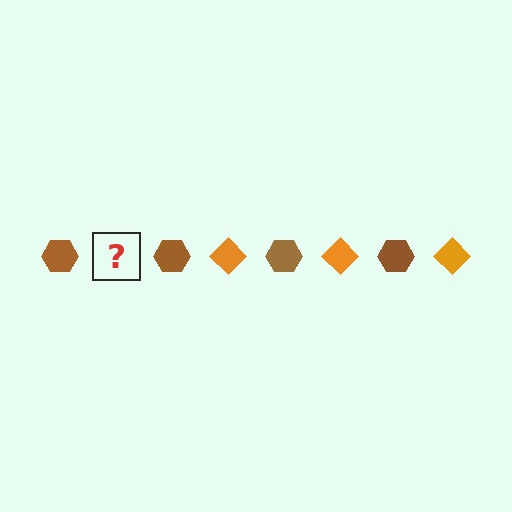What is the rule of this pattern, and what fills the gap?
The rule is that the pattern alternates between brown hexagon and orange diamond. The gap should be filled with an orange diamond.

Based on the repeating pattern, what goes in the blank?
The blank should be an orange diamond.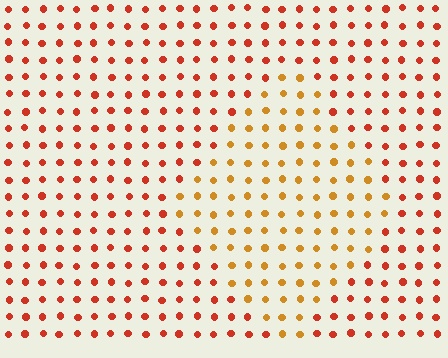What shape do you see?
I see a diamond.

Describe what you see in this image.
The image is filled with small red elements in a uniform arrangement. A diamond-shaped region is visible where the elements are tinted to a slightly different hue, forming a subtle color boundary.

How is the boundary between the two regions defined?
The boundary is defined purely by a slight shift in hue (about 31 degrees). Spacing, size, and orientation are identical on both sides.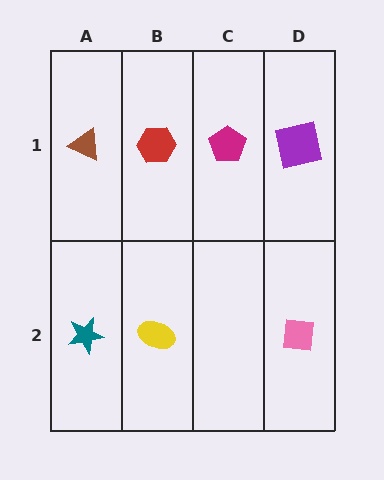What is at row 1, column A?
A brown triangle.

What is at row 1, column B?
A red hexagon.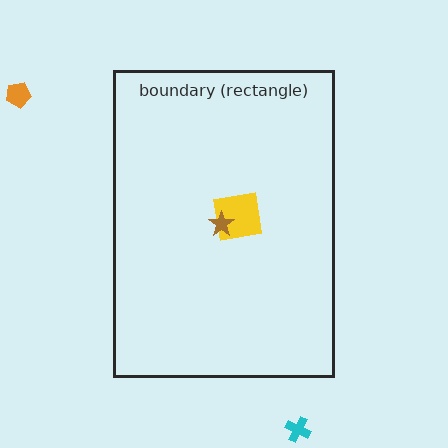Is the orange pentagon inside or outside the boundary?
Outside.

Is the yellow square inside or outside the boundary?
Inside.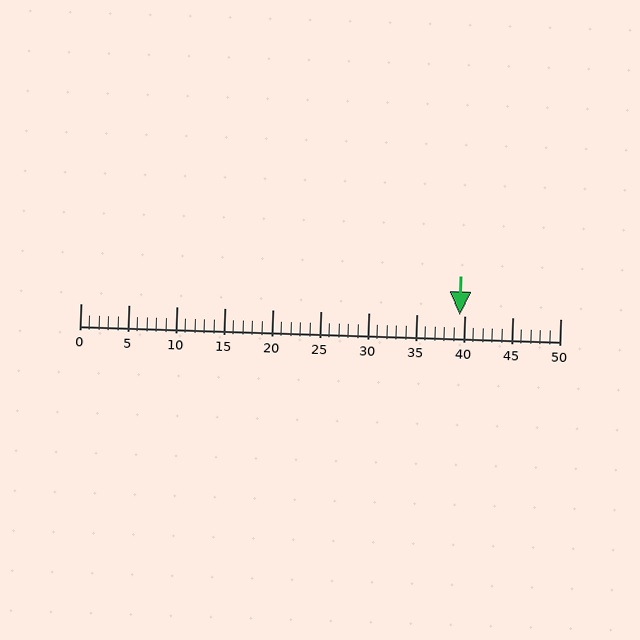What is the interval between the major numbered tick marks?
The major tick marks are spaced 5 units apart.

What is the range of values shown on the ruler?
The ruler shows values from 0 to 50.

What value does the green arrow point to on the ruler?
The green arrow points to approximately 40.